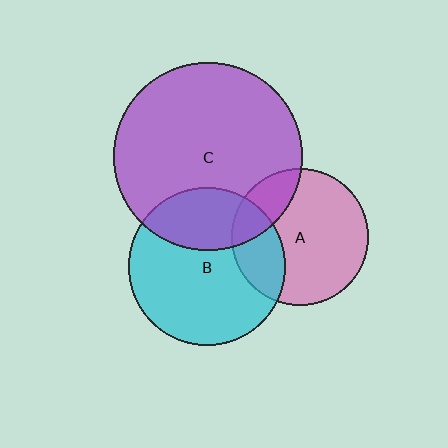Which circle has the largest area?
Circle C (purple).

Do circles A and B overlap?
Yes.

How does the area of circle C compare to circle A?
Approximately 1.9 times.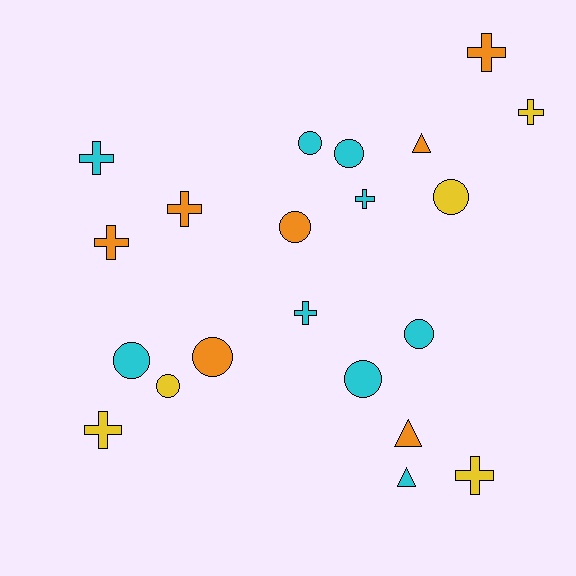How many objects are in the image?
There are 21 objects.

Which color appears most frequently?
Cyan, with 9 objects.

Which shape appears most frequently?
Circle, with 9 objects.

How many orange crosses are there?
There are 3 orange crosses.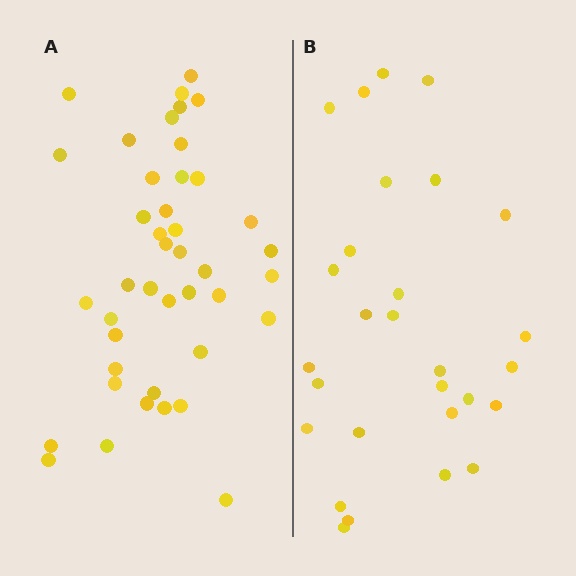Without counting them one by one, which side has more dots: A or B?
Region A (the left region) has more dots.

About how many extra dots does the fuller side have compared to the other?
Region A has approximately 15 more dots than region B.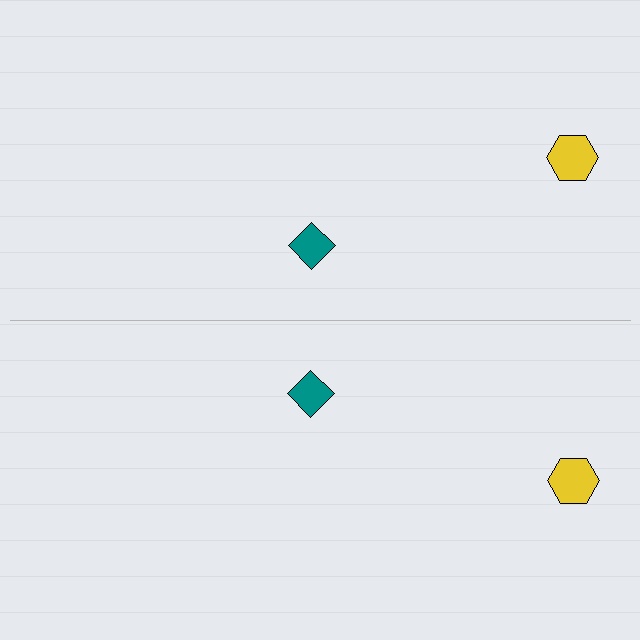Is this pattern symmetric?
Yes, this pattern has bilateral (reflection) symmetry.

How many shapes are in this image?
There are 4 shapes in this image.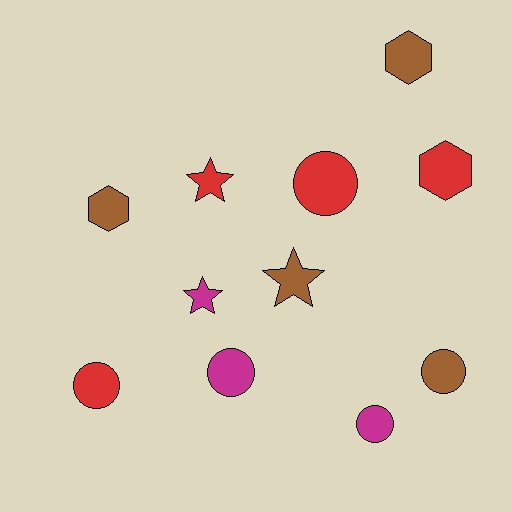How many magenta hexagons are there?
There are no magenta hexagons.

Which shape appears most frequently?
Circle, with 5 objects.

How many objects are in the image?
There are 11 objects.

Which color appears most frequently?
Brown, with 4 objects.